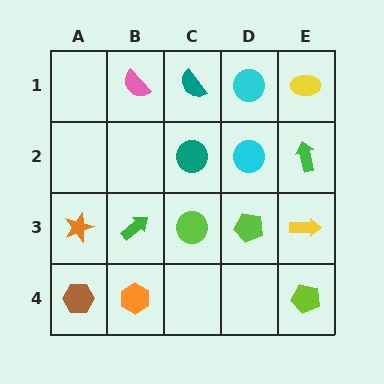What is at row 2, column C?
A teal circle.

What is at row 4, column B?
An orange hexagon.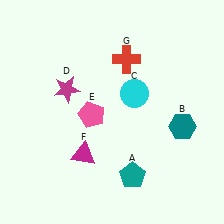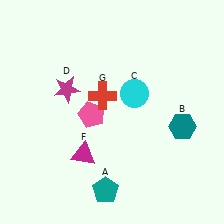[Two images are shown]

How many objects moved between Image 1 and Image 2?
2 objects moved between the two images.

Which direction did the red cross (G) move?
The red cross (G) moved down.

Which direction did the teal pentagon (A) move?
The teal pentagon (A) moved left.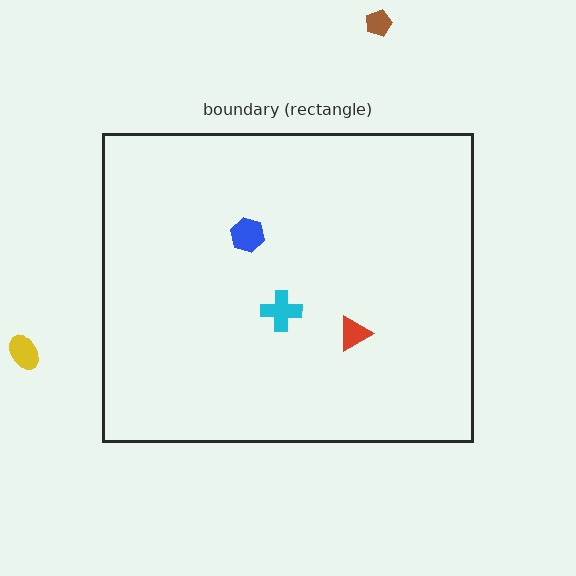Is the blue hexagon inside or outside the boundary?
Inside.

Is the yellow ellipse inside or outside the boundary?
Outside.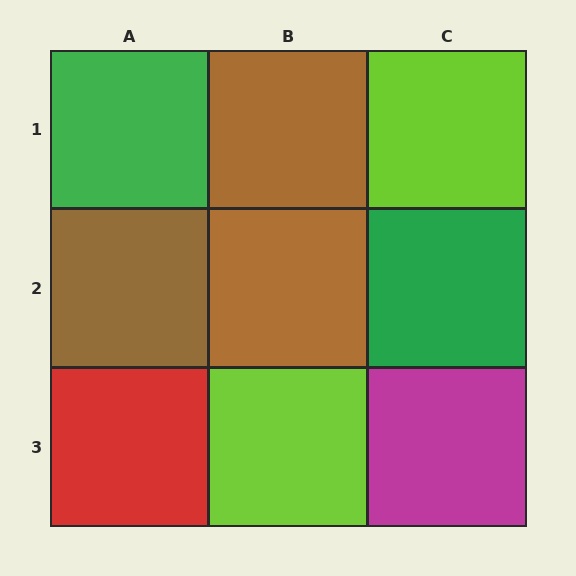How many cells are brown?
3 cells are brown.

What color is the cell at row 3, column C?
Magenta.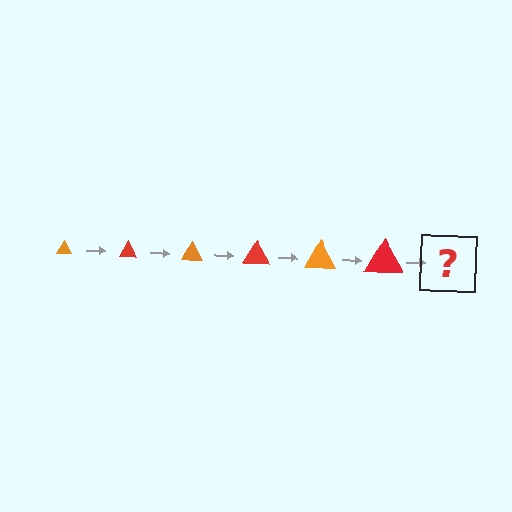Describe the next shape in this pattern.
It should be an orange triangle, larger than the previous one.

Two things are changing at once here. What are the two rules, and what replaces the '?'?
The two rules are that the triangle grows larger each step and the color cycles through orange and red. The '?' should be an orange triangle, larger than the previous one.